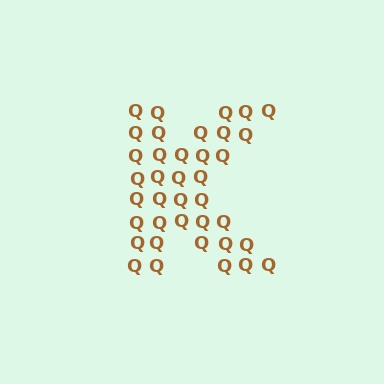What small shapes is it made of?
It is made of small letter Q's.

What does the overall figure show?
The overall figure shows the letter K.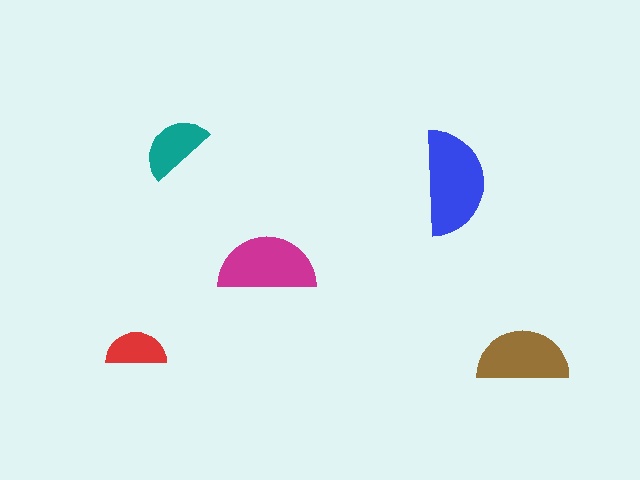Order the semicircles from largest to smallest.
the blue one, the magenta one, the brown one, the teal one, the red one.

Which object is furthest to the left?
The red semicircle is leftmost.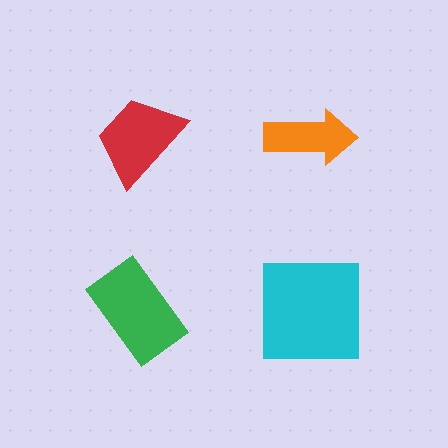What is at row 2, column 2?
A cyan square.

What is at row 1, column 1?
A red trapezoid.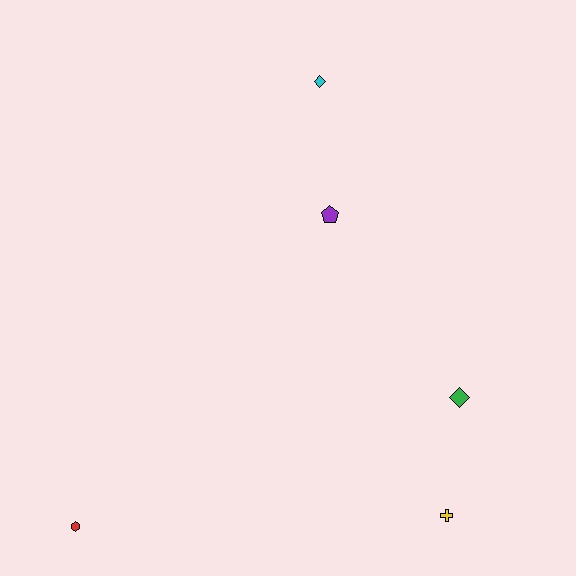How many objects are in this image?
There are 5 objects.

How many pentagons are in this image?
There is 1 pentagon.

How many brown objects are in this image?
There are no brown objects.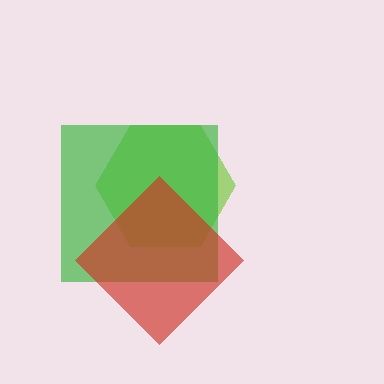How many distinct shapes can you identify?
There are 3 distinct shapes: a lime hexagon, a green square, a red diamond.